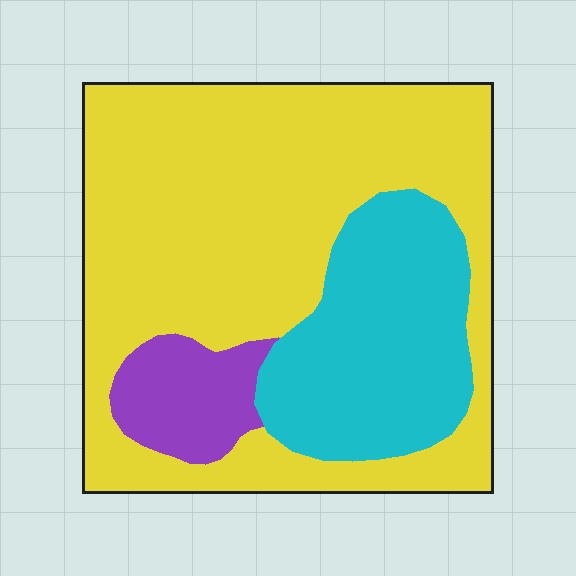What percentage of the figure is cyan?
Cyan covers about 25% of the figure.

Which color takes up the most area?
Yellow, at roughly 65%.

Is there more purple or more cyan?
Cyan.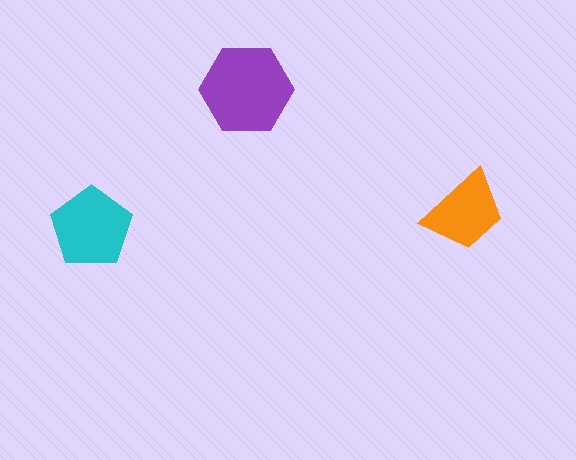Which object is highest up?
The purple hexagon is topmost.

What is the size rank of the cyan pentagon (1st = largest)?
2nd.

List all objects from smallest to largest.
The orange trapezoid, the cyan pentagon, the purple hexagon.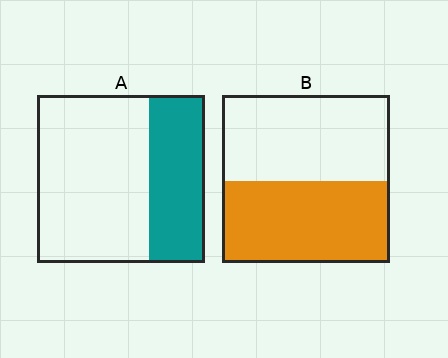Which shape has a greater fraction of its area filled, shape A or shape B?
Shape B.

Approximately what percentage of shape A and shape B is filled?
A is approximately 35% and B is approximately 50%.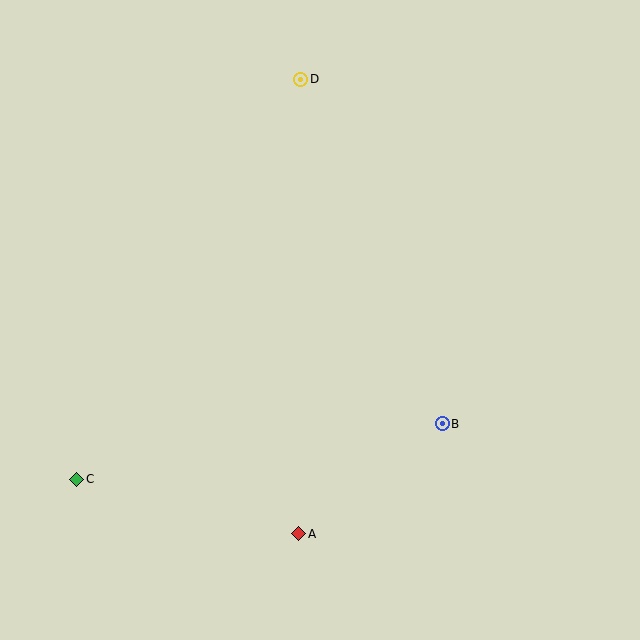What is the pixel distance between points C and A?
The distance between C and A is 228 pixels.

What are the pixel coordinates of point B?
Point B is at (442, 424).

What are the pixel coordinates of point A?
Point A is at (299, 534).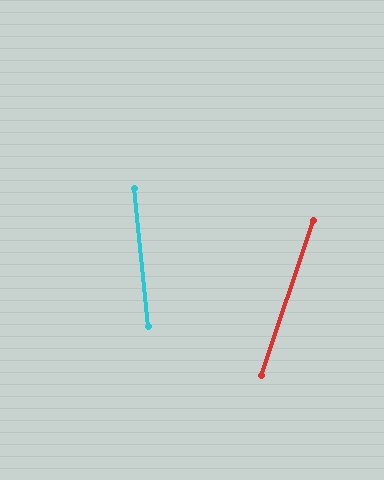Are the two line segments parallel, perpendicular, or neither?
Neither parallel nor perpendicular — they differ by about 25°.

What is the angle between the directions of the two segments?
Approximately 25 degrees.